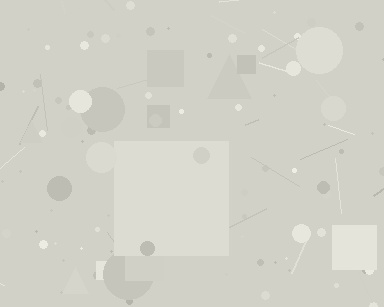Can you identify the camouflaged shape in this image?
The camouflaged shape is a square.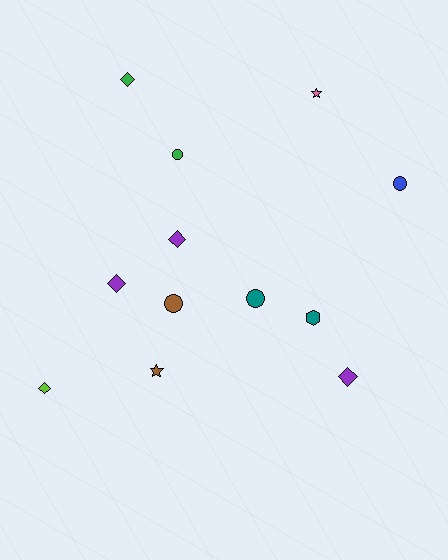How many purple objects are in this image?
There are 3 purple objects.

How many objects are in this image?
There are 12 objects.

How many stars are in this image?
There are 2 stars.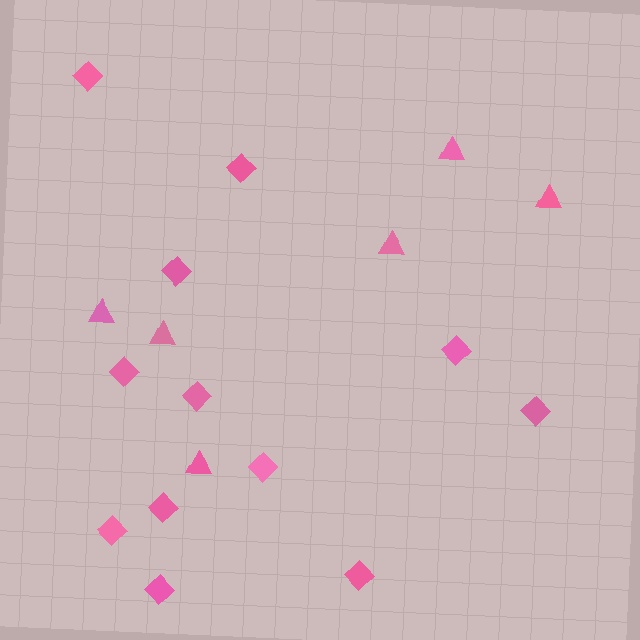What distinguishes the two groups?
There are 2 groups: one group of triangles (6) and one group of diamonds (12).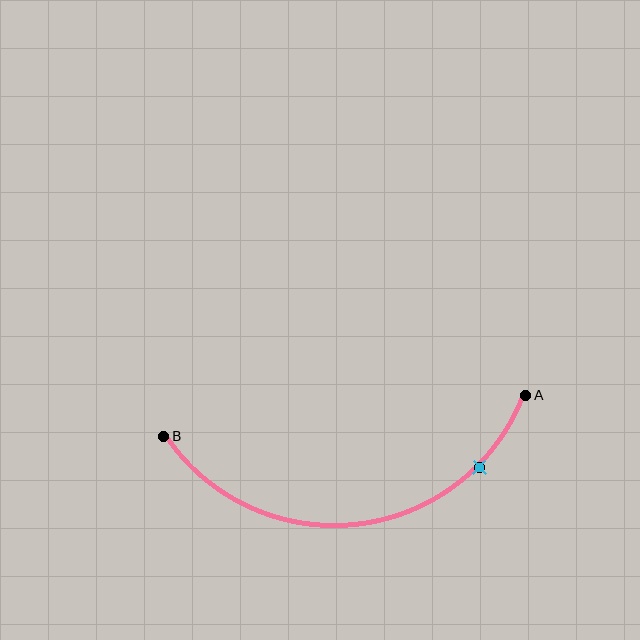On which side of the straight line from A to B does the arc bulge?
The arc bulges below the straight line connecting A and B.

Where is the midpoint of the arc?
The arc midpoint is the point on the curve farthest from the straight line joining A and B. It sits below that line.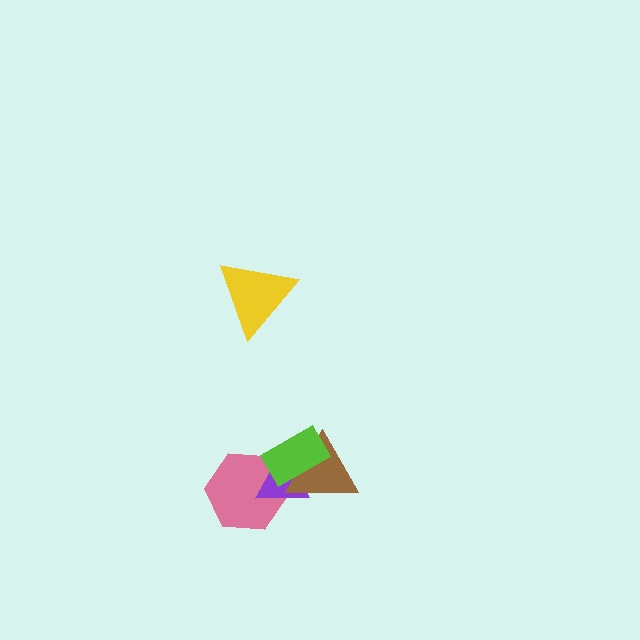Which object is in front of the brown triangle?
The lime rectangle is in front of the brown triangle.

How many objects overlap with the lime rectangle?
3 objects overlap with the lime rectangle.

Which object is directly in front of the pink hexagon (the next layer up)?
The purple triangle is directly in front of the pink hexagon.